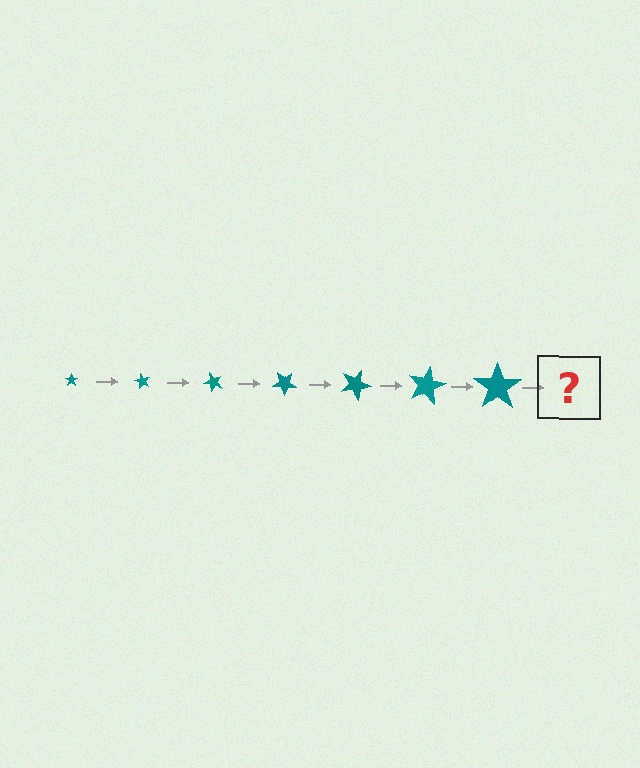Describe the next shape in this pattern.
It should be a star, larger than the previous one and rotated 420 degrees from the start.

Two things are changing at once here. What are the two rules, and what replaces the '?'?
The two rules are that the star grows larger each step and it rotates 60 degrees each step. The '?' should be a star, larger than the previous one and rotated 420 degrees from the start.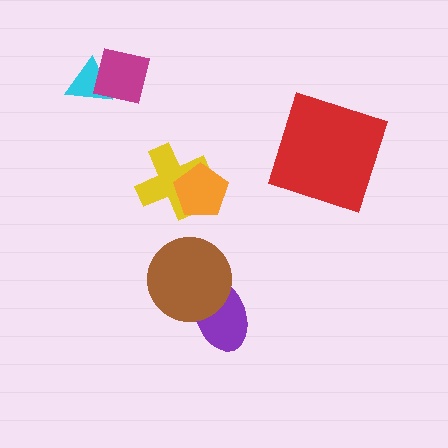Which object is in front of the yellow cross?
The orange pentagon is in front of the yellow cross.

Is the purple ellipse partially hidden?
Yes, it is partially covered by another shape.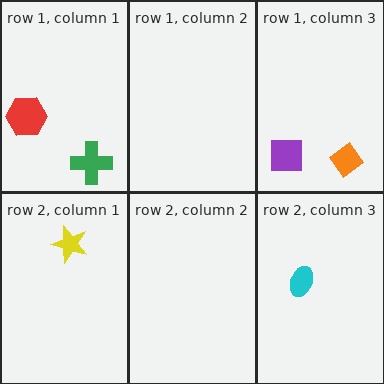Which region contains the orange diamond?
The row 1, column 3 region.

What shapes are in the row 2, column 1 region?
The yellow star.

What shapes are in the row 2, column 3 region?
The cyan ellipse.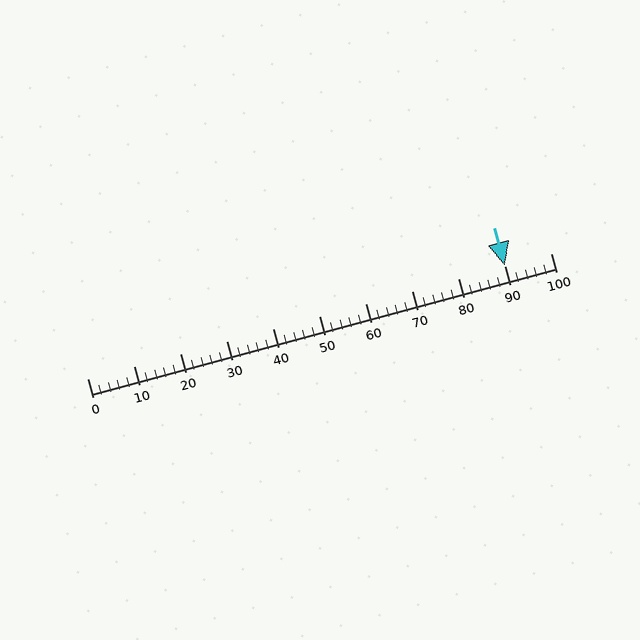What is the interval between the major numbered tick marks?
The major tick marks are spaced 10 units apart.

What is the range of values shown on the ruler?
The ruler shows values from 0 to 100.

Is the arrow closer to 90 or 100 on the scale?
The arrow is closer to 90.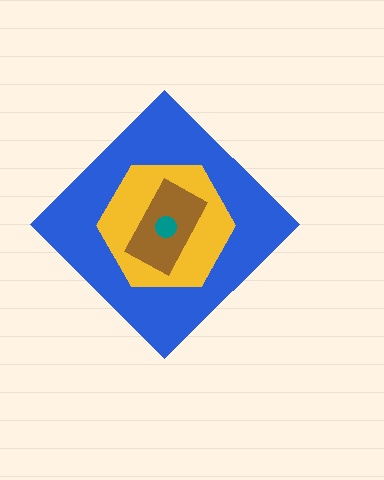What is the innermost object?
The teal circle.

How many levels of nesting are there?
4.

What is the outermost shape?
The blue diamond.